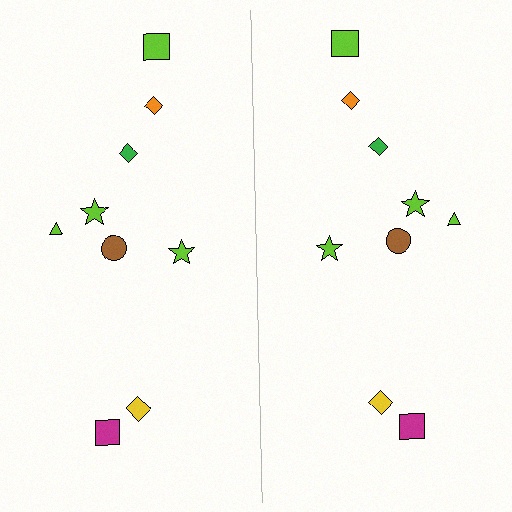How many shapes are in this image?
There are 18 shapes in this image.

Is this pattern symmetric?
Yes, this pattern has bilateral (reflection) symmetry.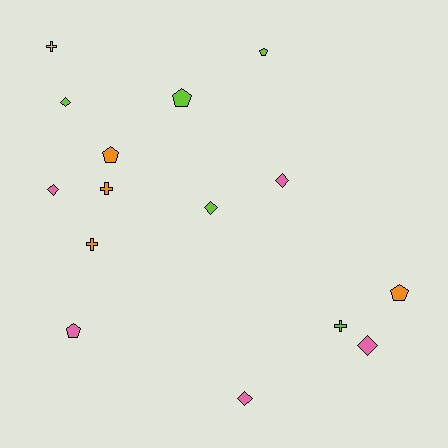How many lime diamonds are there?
There are 2 lime diamonds.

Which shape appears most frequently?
Diamond, with 6 objects.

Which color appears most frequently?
Pink, with 5 objects.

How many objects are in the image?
There are 15 objects.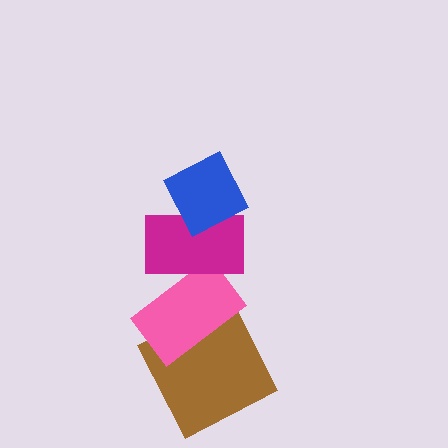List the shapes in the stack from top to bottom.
From top to bottom: the blue diamond, the magenta rectangle, the pink rectangle, the brown square.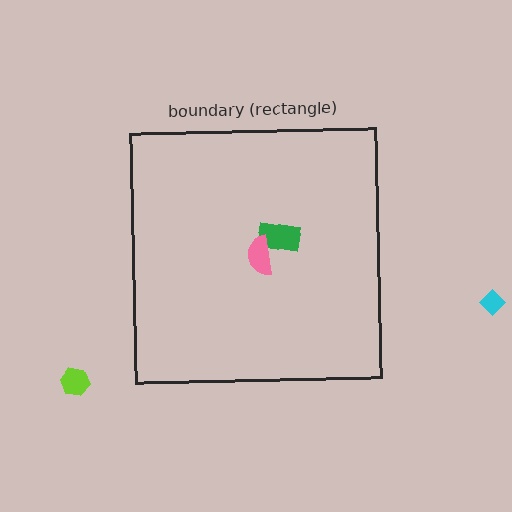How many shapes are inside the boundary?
2 inside, 2 outside.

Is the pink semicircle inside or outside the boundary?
Inside.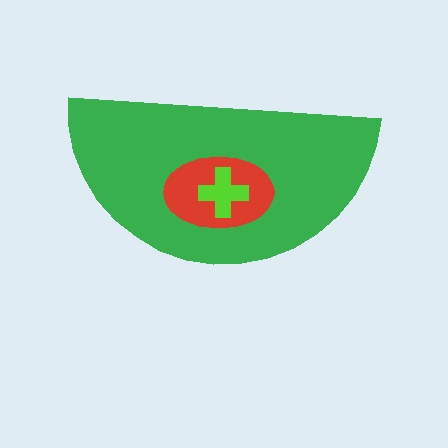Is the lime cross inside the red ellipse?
Yes.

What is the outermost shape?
The green semicircle.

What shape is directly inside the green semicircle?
The red ellipse.